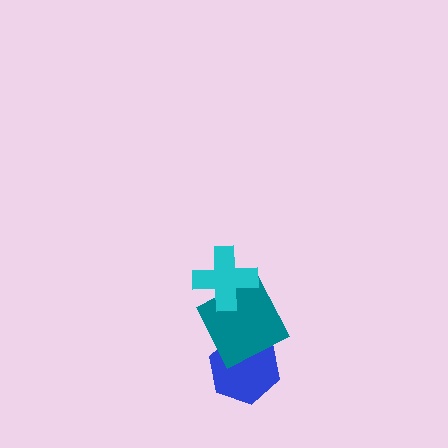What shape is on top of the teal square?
The cyan cross is on top of the teal square.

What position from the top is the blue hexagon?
The blue hexagon is 3rd from the top.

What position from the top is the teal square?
The teal square is 2nd from the top.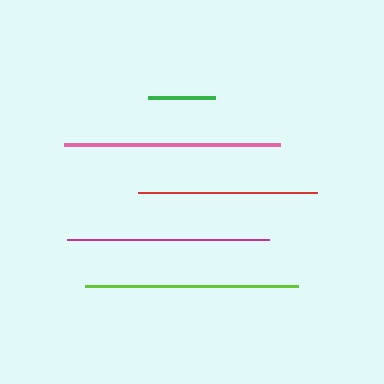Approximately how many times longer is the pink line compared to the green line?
The pink line is approximately 3.2 times the length of the green line.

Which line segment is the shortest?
The green line is the shortest at approximately 67 pixels.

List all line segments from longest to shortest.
From longest to shortest: pink, lime, magenta, red, green.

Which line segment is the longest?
The pink line is the longest at approximately 216 pixels.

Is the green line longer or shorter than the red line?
The red line is longer than the green line.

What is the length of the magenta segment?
The magenta segment is approximately 202 pixels long.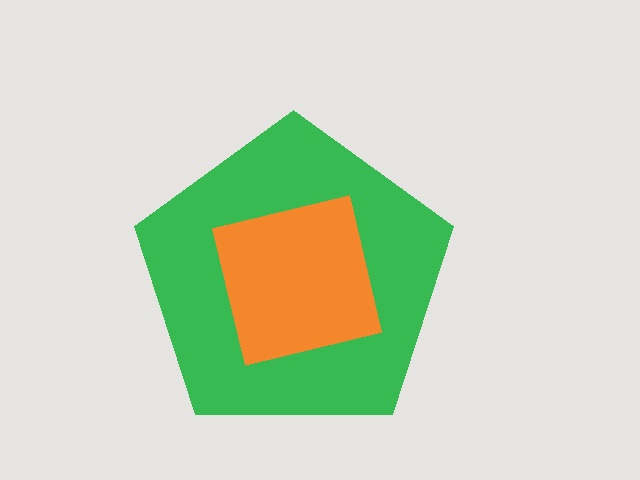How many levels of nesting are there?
2.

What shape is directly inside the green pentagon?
The orange square.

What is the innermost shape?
The orange square.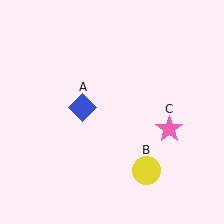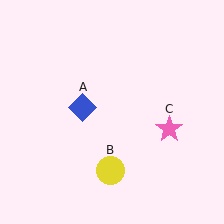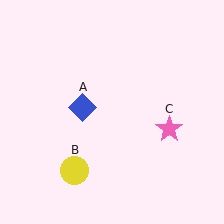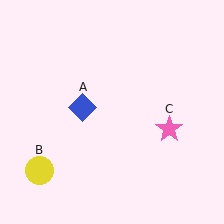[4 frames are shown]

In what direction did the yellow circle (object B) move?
The yellow circle (object B) moved left.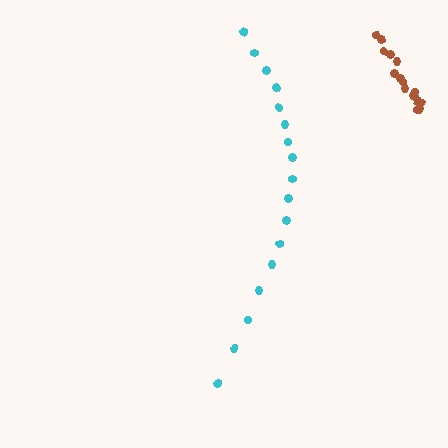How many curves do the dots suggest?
There are 2 distinct paths.